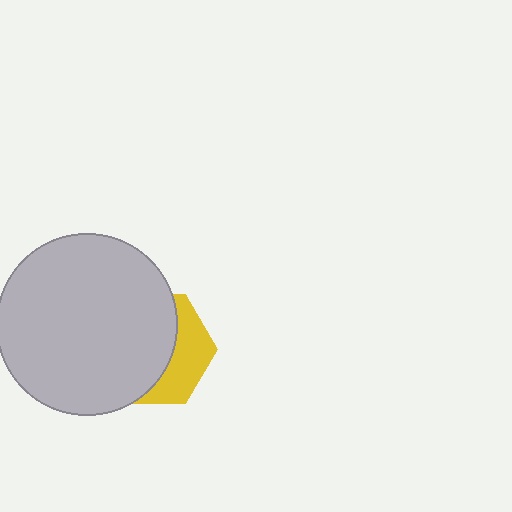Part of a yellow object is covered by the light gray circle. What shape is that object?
It is a hexagon.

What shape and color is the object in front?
The object in front is a light gray circle.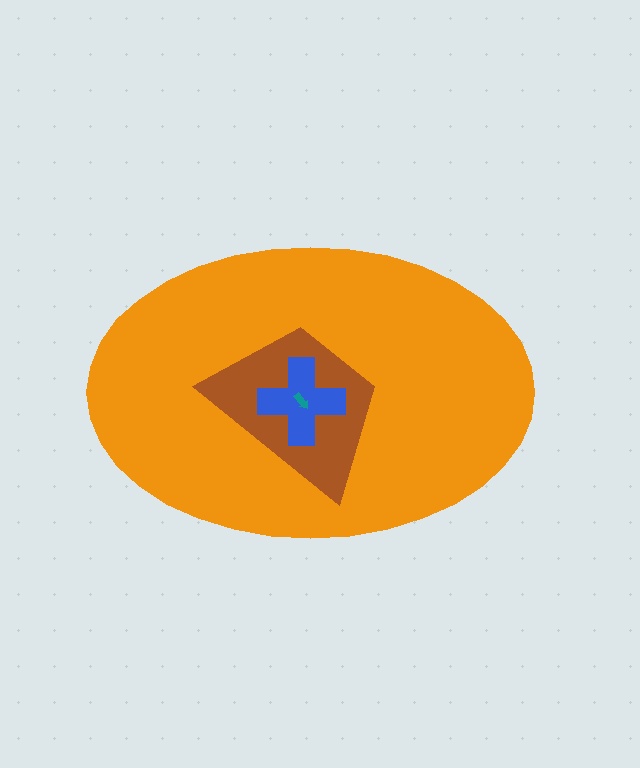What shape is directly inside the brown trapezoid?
The blue cross.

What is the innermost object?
The teal arrow.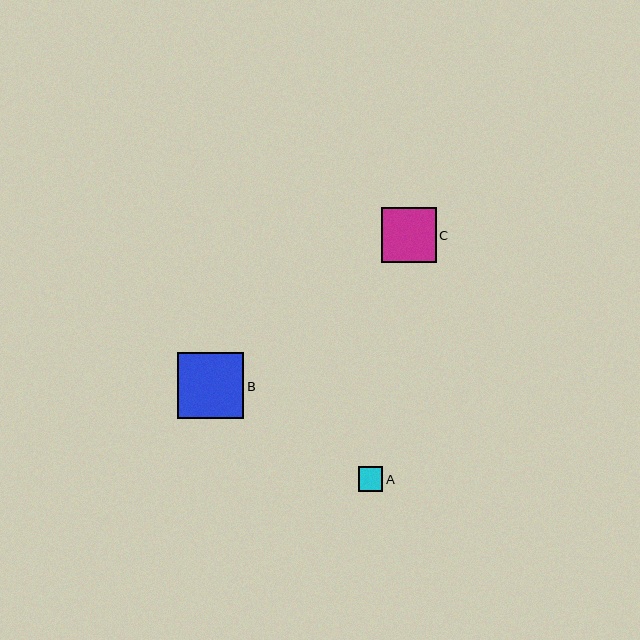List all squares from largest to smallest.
From largest to smallest: B, C, A.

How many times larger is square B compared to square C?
Square B is approximately 1.2 times the size of square C.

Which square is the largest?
Square B is the largest with a size of approximately 66 pixels.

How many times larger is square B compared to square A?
Square B is approximately 2.6 times the size of square A.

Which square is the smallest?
Square A is the smallest with a size of approximately 25 pixels.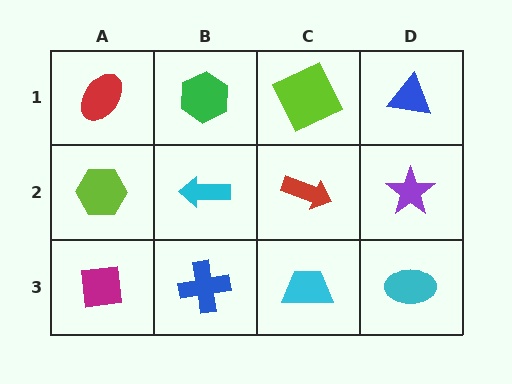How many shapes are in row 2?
4 shapes.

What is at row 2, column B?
A cyan arrow.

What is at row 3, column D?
A cyan ellipse.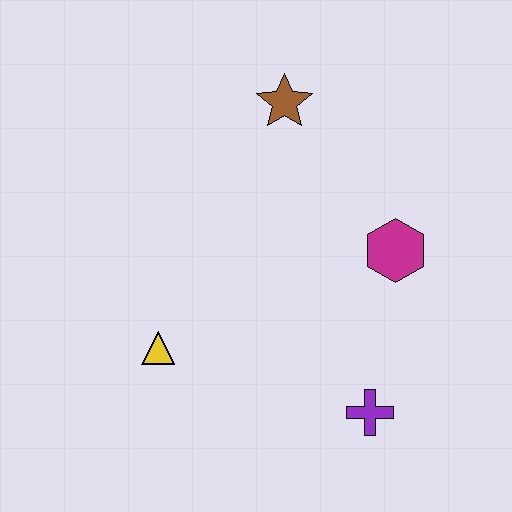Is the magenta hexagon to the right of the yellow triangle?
Yes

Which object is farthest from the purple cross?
The brown star is farthest from the purple cross.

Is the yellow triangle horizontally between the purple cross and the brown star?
No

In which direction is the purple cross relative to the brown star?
The purple cross is below the brown star.